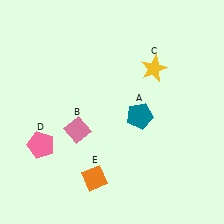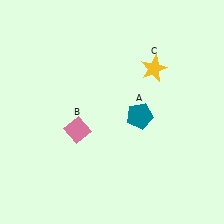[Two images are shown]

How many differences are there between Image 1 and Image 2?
There are 2 differences between the two images.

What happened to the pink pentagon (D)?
The pink pentagon (D) was removed in Image 2. It was in the bottom-left area of Image 1.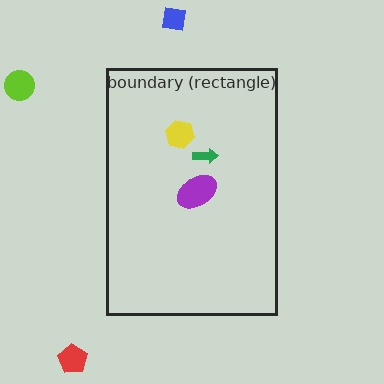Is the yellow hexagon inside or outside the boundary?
Inside.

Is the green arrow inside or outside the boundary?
Inside.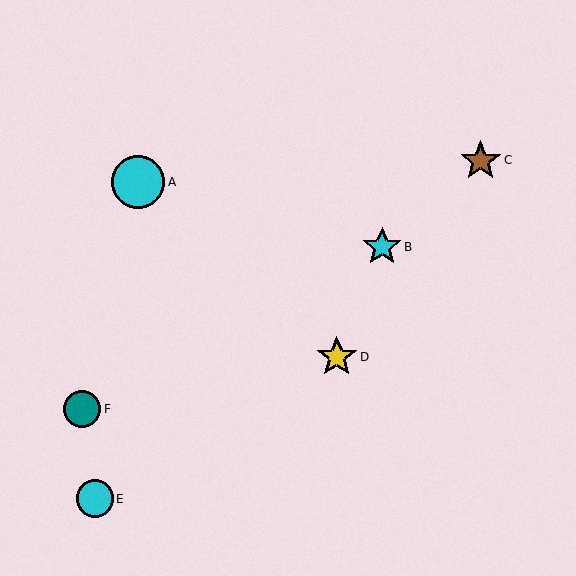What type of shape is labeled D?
Shape D is a yellow star.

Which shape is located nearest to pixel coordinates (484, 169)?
The brown star (labeled C) at (481, 161) is nearest to that location.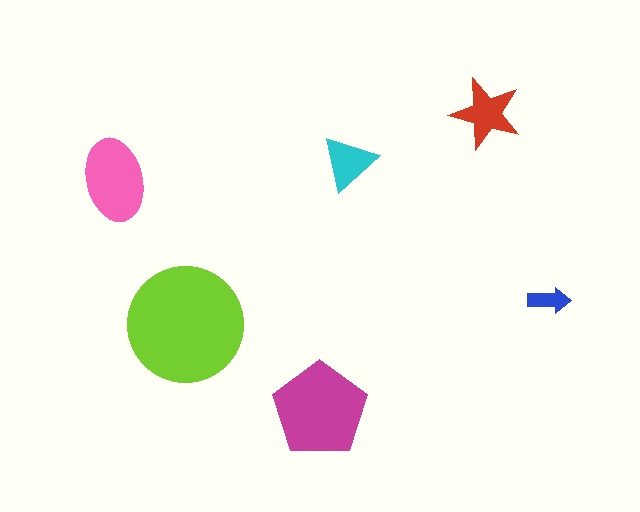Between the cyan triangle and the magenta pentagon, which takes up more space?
The magenta pentagon.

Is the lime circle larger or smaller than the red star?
Larger.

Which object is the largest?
The lime circle.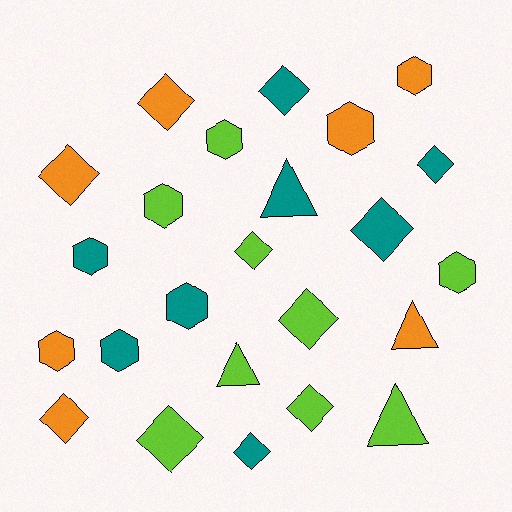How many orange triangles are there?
There is 1 orange triangle.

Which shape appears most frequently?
Diamond, with 11 objects.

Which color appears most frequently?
Lime, with 9 objects.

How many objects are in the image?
There are 24 objects.